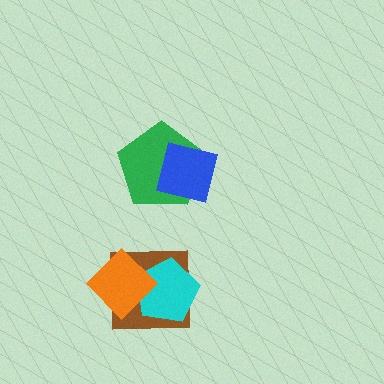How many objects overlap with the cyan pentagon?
2 objects overlap with the cyan pentagon.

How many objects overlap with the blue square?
1 object overlaps with the blue square.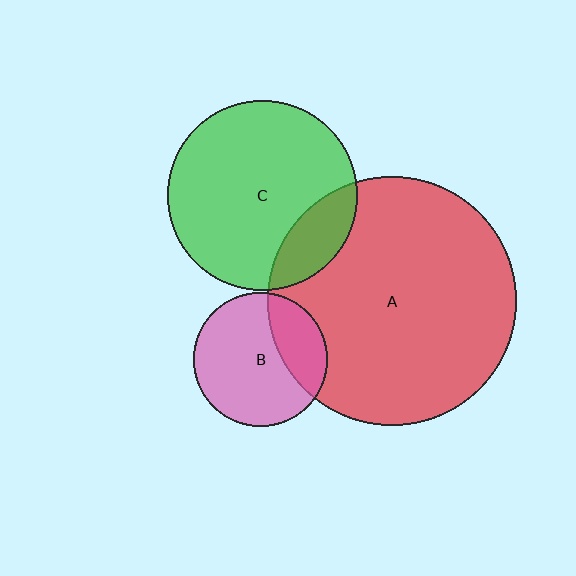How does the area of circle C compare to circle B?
Approximately 2.0 times.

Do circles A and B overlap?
Yes.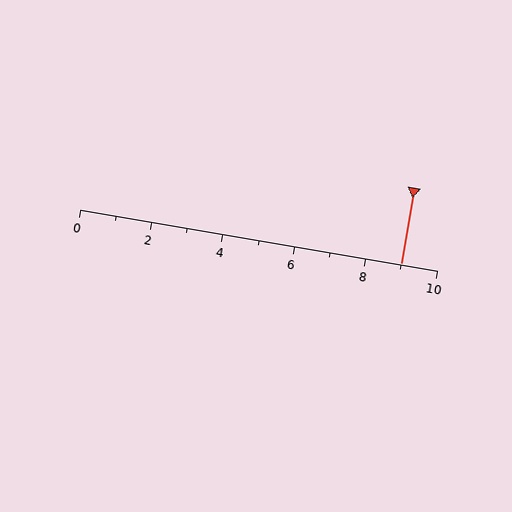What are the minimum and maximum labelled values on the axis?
The axis runs from 0 to 10.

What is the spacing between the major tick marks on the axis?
The major ticks are spaced 2 apart.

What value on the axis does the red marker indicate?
The marker indicates approximately 9.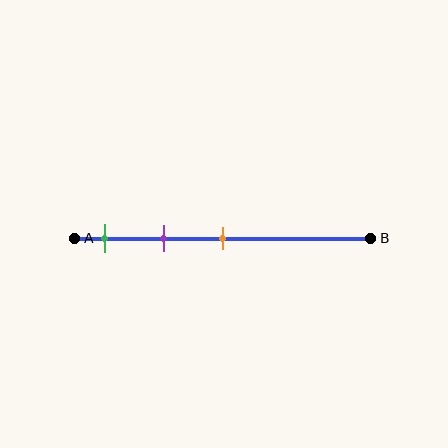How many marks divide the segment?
There are 3 marks dividing the segment.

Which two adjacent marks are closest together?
The green and purple marks are the closest adjacent pair.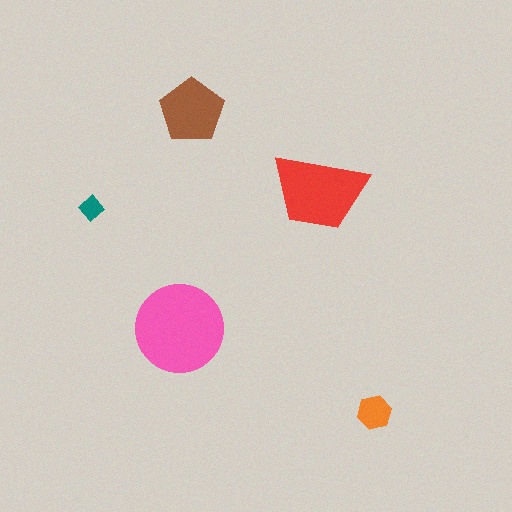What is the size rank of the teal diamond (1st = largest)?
5th.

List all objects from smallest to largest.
The teal diamond, the orange hexagon, the brown pentagon, the red trapezoid, the pink circle.